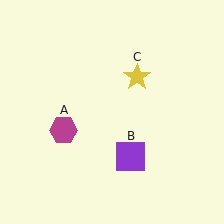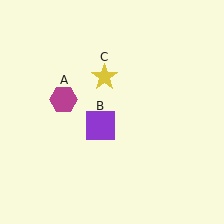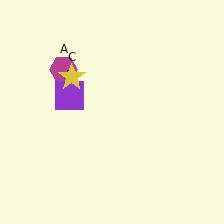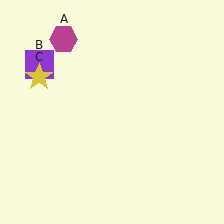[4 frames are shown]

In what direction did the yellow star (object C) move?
The yellow star (object C) moved left.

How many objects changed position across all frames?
3 objects changed position: magenta hexagon (object A), purple square (object B), yellow star (object C).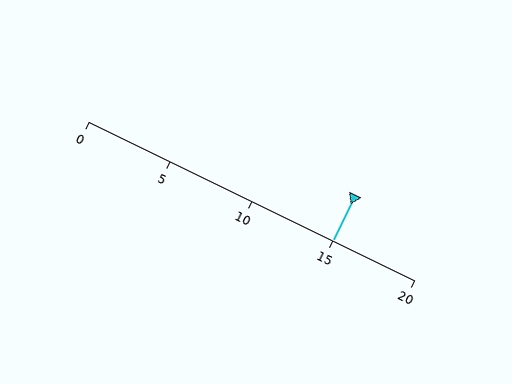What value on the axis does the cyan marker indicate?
The marker indicates approximately 15.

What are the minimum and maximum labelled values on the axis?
The axis runs from 0 to 20.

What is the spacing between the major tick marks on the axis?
The major ticks are spaced 5 apart.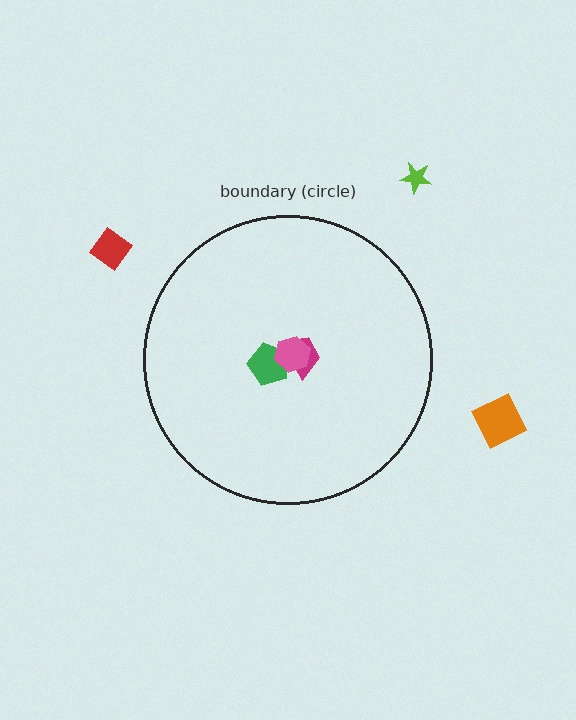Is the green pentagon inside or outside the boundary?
Inside.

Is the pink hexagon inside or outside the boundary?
Inside.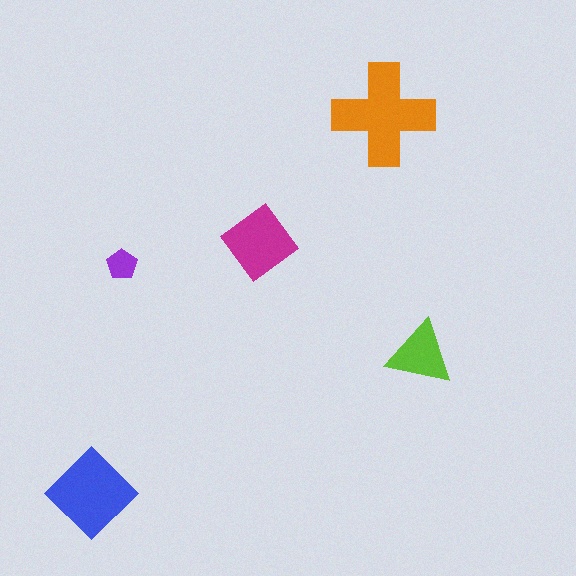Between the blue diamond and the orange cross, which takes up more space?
The orange cross.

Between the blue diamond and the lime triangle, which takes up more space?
The blue diamond.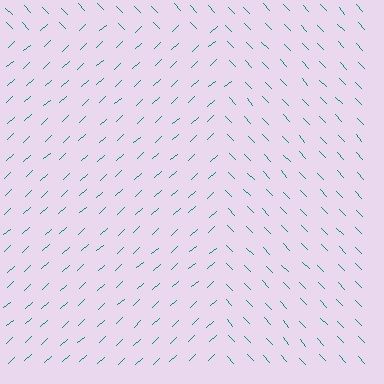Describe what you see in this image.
The image is filled with small teal line segments. A rectangle region in the image has lines oriented differently from the surrounding lines, creating a visible texture boundary.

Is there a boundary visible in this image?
Yes, there is a texture boundary formed by a change in line orientation.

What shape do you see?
I see a rectangle.